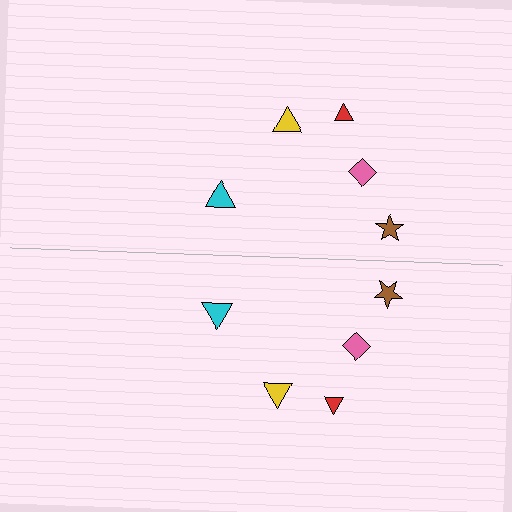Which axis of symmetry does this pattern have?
The pattern has a horizontal axis of symmetry running through the center of the image.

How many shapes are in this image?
There are 10 shapes in this image.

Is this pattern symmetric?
Yes, this pattern has bilateral (reflection) symmetry.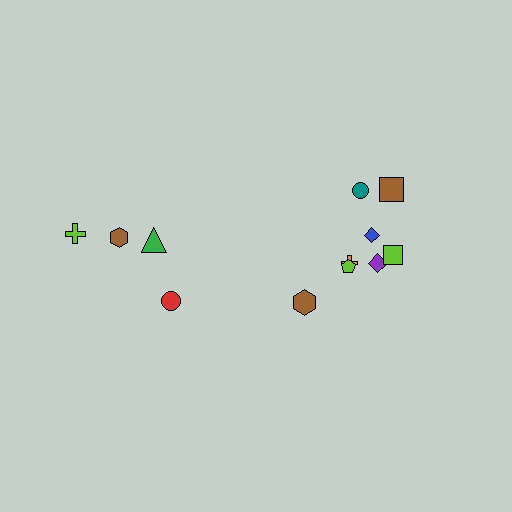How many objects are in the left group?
There are 4 objects.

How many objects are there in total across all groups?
There are 12 objects.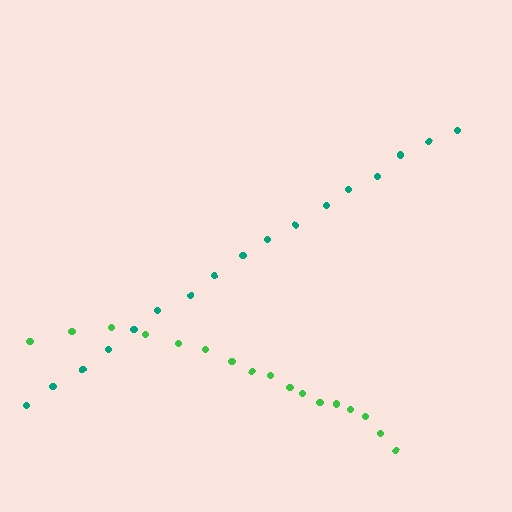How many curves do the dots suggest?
There are 2 distinct paths.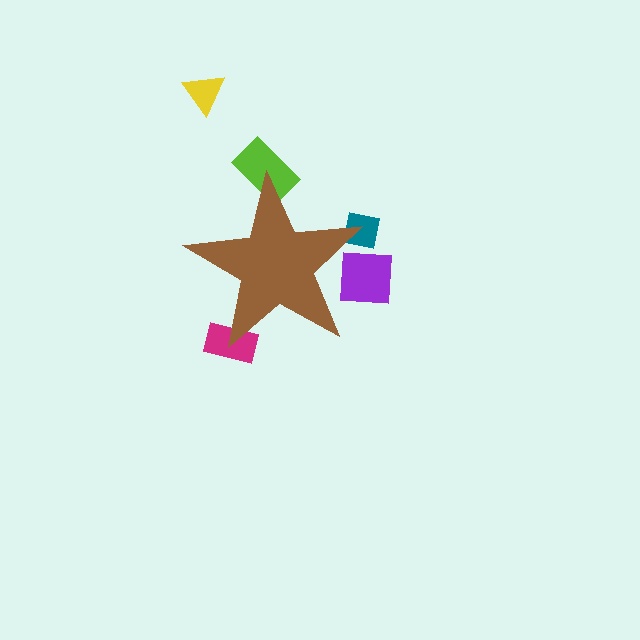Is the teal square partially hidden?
Yes, the teal square is partially hidden behind the brown star.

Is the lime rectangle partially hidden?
Yes, the lime rectangle is partially hidden behind the brown star.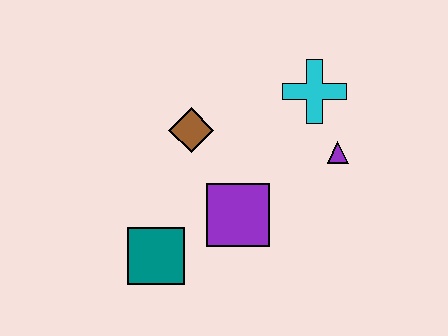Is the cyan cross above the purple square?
Yes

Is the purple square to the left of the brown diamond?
No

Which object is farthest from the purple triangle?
The teal square is farthest from the purple triangle.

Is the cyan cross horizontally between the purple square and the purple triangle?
Yes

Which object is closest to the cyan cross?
The purple triangle is closest to the cyan cross.